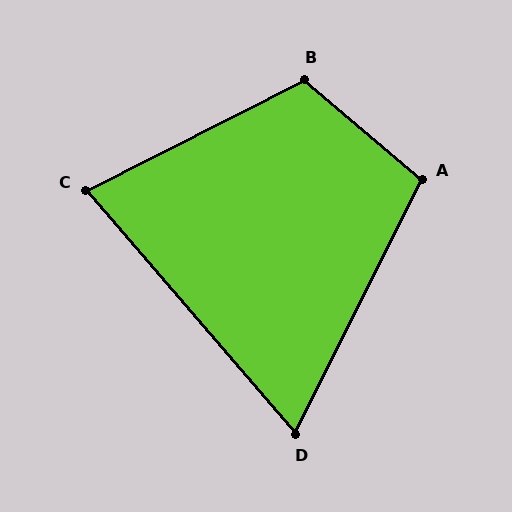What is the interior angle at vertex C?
Approximately 76 degrees (acute).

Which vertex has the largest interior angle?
B, at approximately 113 degrees.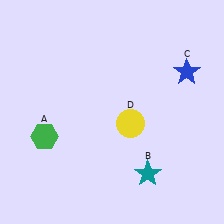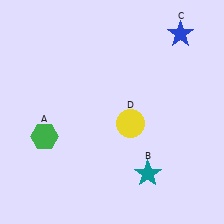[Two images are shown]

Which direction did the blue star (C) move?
The blue star (C) moved up.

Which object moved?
The blue star (C) moved up.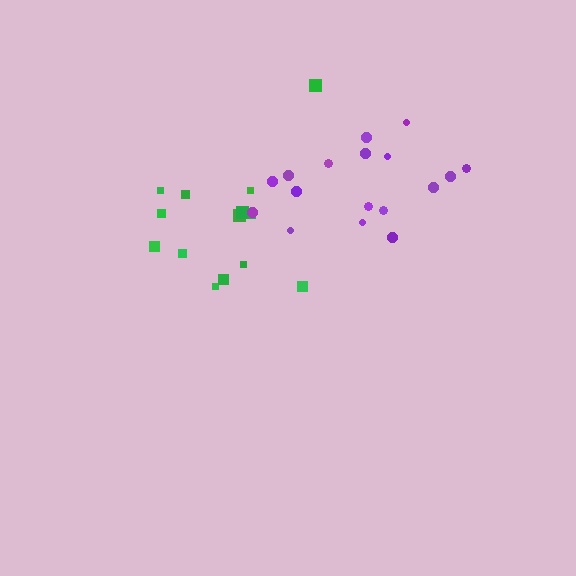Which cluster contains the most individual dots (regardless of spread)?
Purple (17).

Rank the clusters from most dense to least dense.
green, purple.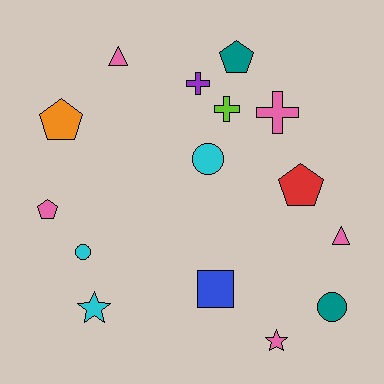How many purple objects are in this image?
There is 1 purple object.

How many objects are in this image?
There are 15 objects.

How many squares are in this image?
There is 1 square.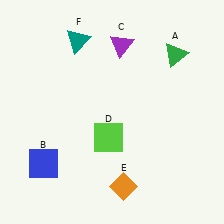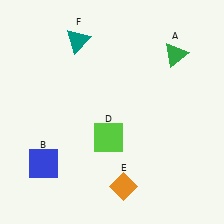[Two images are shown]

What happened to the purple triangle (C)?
The purple triangle (C) was removed in Image 2. It was in the top-right area of Image 1.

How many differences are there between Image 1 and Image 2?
There is 1 difference between the two images.